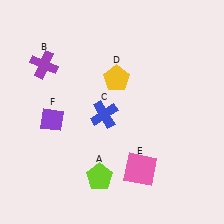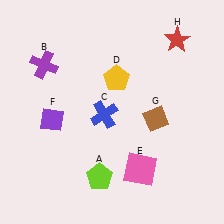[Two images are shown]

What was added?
A brown diamond (G), a red star (H) were added in Image 2.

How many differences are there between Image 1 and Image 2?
There are 2 differences between the two images.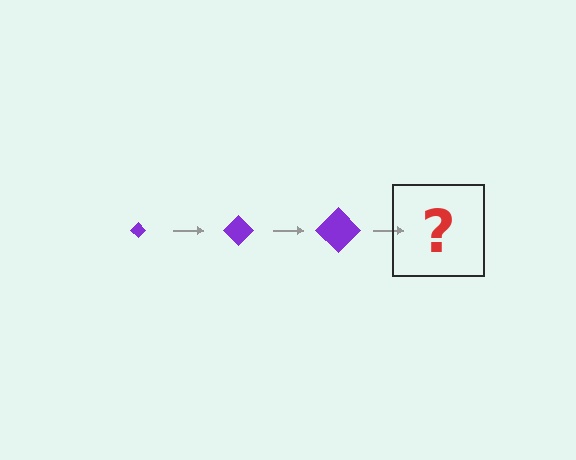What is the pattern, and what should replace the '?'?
The pattern is that the diamond gets progressively larger each step. The '?' should be a purple diamond, larger than the previous one.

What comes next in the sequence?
The next element should be a purple diamond, larger than the previous one.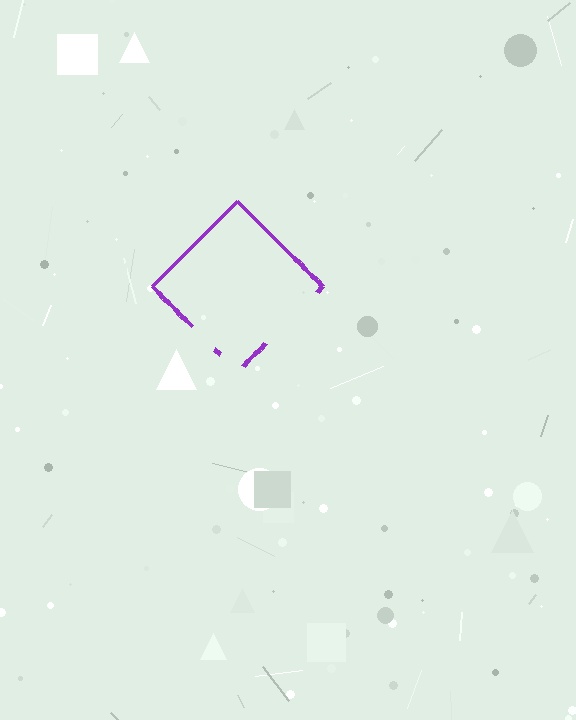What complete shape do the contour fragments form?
The contour fragments form a diamond.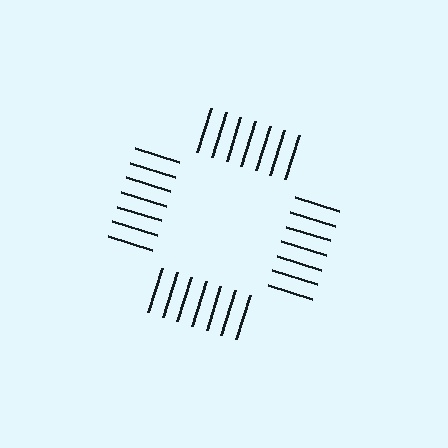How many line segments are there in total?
28 — 7 along each of the 4 edges.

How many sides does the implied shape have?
4 sides — the line-ends trace a square.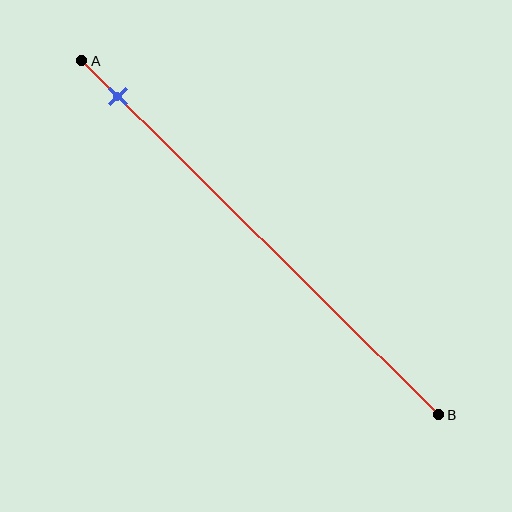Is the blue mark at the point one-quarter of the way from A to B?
No, the mark is at about 10% from A, not at the 25% one-quarter point.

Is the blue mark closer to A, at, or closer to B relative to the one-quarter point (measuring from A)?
The blue mark is closer to point A than the one-quarter point of segment AB.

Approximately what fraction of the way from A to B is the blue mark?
The blue mark is approximately 10% of the way from A to B.